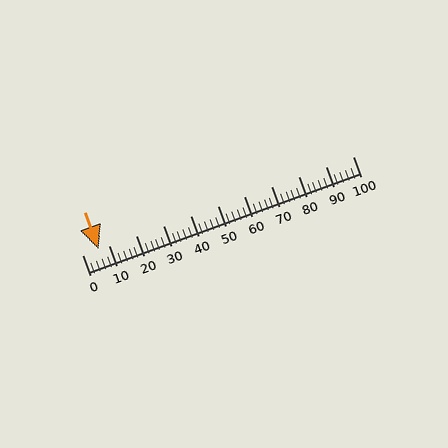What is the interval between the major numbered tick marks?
The major tick marks are spaced 10 units apart.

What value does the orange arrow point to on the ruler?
The orange arrow points to approximately 6.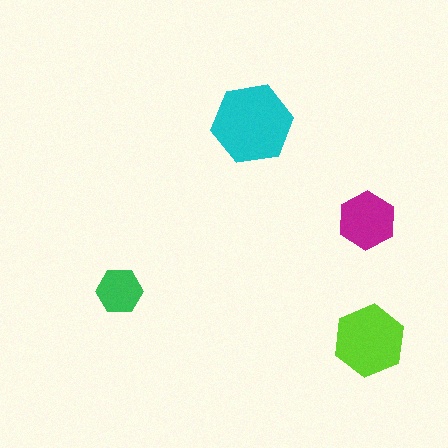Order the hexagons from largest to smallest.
the cyan one, the lime one, the magenta one, the green one.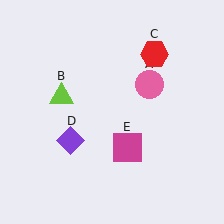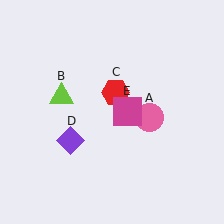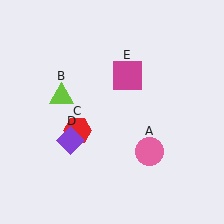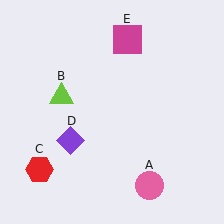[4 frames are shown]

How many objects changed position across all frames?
3 objects changed position: pink circle (object A), red hexagon (object C), magenta square (object E).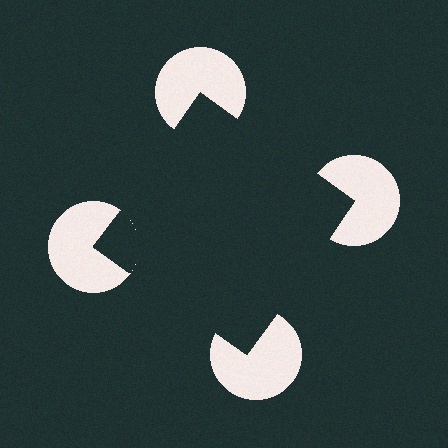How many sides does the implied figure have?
4 sides.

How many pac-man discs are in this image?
There are 4 — one at each vertex of the illusory square.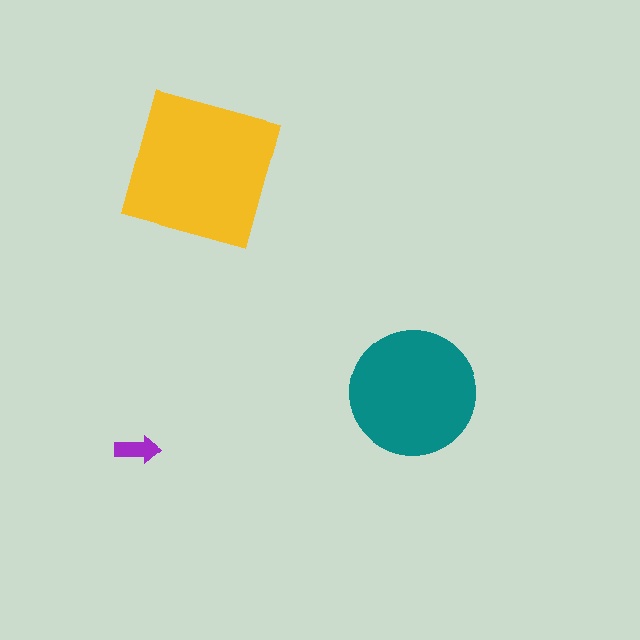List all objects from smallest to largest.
The purple arrow, the teal circle, the yellow square.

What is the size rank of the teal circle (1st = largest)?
2nd.